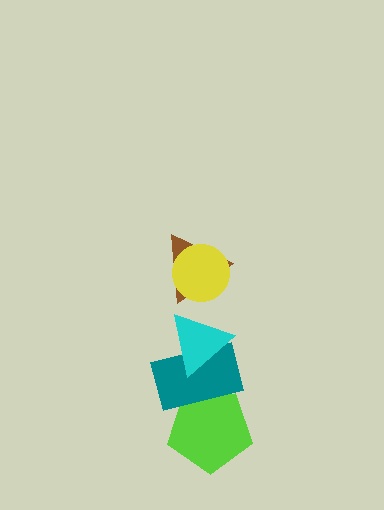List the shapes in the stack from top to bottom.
From top to bottom: the yellow circle, the brown triangle, the cyan triangle, the teal rectangle, the lime pentagon.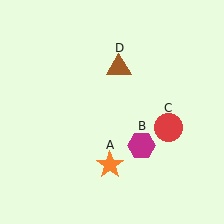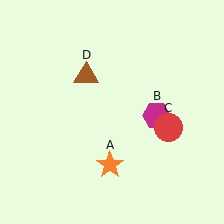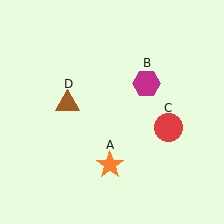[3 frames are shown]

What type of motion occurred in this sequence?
The magenta hexagon (object B), brown triangle (object D) rotated counterclockwise around the center of the scene.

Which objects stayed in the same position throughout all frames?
Orange star (object A) and red circle (object C) remained stationary.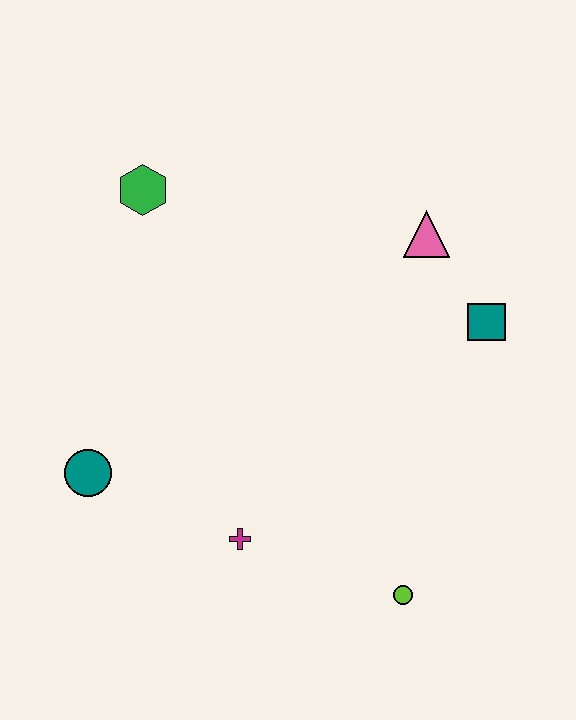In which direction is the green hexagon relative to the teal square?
The green hexagon is to the left of the teal square.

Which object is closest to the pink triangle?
The teal square is closest to the pink triangle.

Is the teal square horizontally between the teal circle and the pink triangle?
No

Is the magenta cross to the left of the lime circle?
Yes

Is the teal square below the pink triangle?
Yes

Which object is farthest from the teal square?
The teal circle is farthest from the teal square.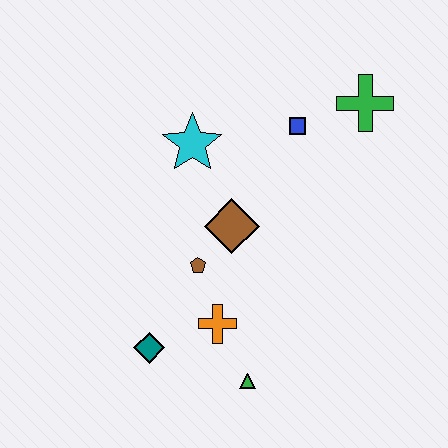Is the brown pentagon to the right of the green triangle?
No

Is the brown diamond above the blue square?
No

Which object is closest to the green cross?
The blue square is closest to the green cross.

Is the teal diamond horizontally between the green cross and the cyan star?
No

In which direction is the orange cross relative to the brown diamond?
The orange cross is below the brown diamond.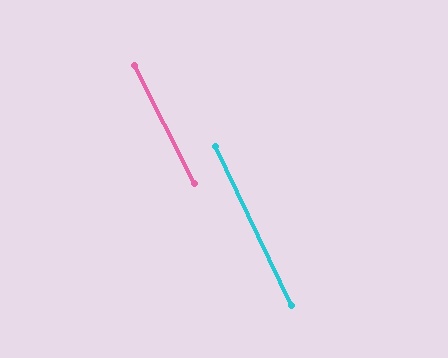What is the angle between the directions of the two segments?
Approximately 1 degree.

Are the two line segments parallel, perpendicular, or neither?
Parallel — their directions differ by only 1.5°.